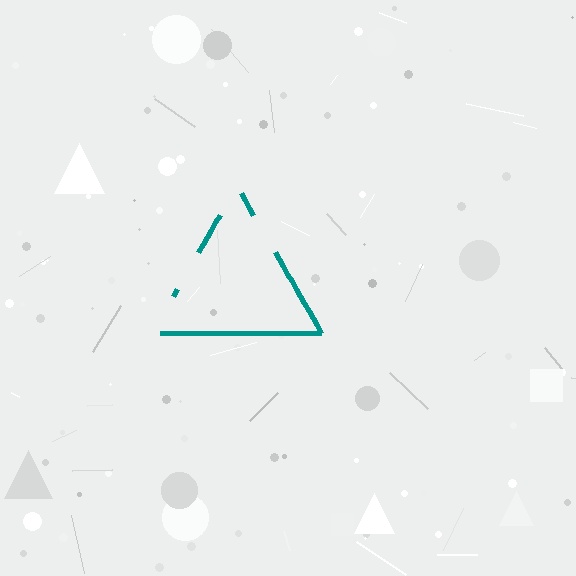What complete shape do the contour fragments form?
The contour fragments form a triangle.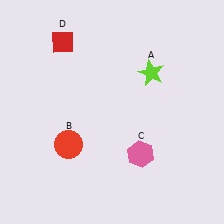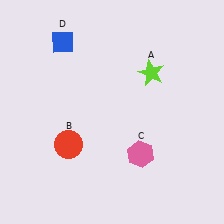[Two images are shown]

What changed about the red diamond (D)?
In Image 1, D is red. In Image 2, it changed to blue.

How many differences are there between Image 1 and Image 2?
There is 1 difference between the two images.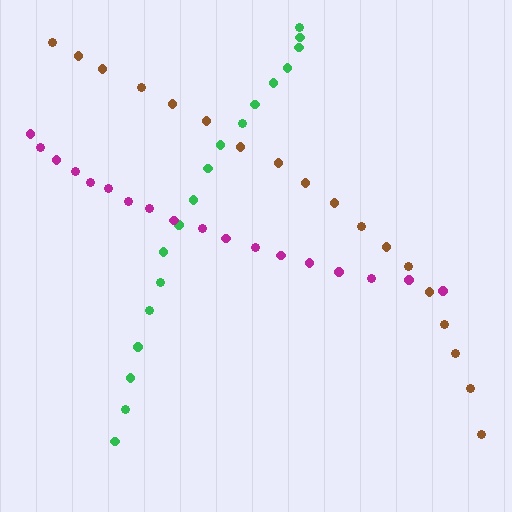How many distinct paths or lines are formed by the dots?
There are 3 distinct paths.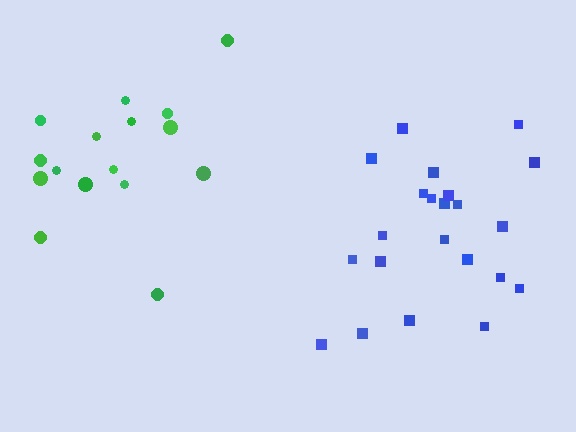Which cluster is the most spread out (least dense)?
Green.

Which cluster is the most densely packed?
Blue.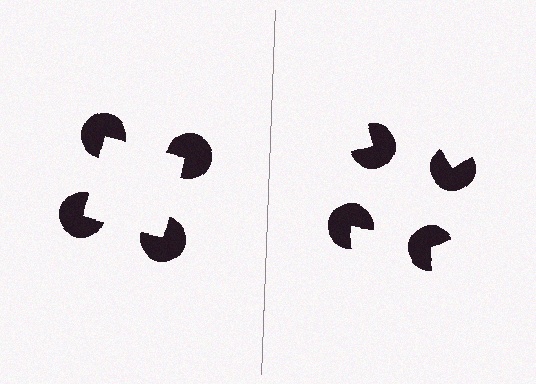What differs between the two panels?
The pac-man discs are positioned identically on both sides; only the wedge orientations differ. On the left they align to a square; on the right they are misaligned.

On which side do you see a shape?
An illusory square appears on the left side. On the right side the wedge cuts are rotated, so no coherent shape forms.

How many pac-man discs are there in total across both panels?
8 — 4 on each side.